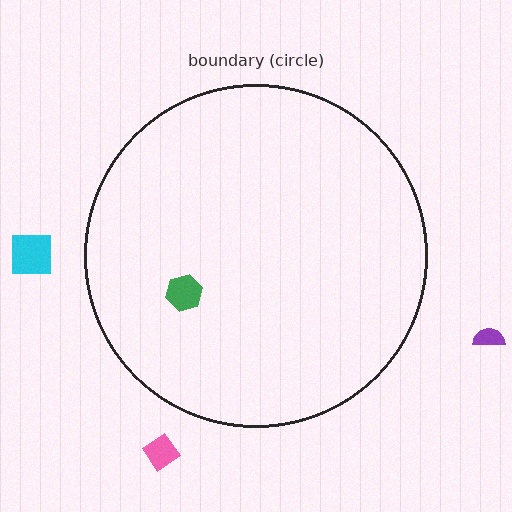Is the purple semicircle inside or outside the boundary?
Outside.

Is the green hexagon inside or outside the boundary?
Inside.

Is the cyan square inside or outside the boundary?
Outside.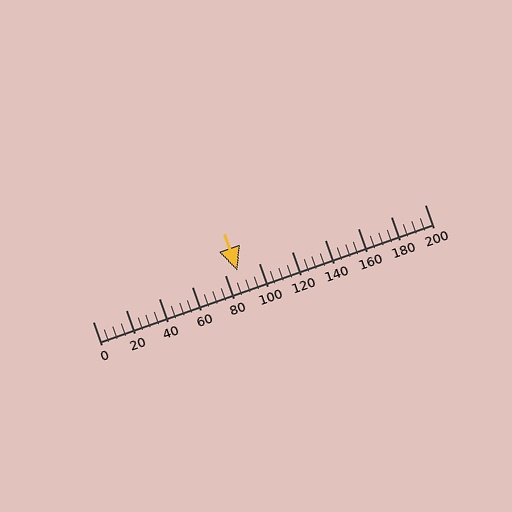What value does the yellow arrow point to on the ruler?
The yellow arrow points to approximately 87.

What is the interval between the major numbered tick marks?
The major tick marks are spaced 20 units apart.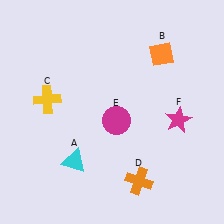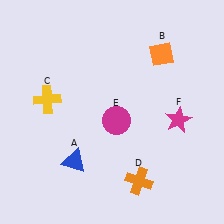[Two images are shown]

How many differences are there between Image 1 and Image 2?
There is 1 difference between the two images.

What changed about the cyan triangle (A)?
In Image 1, A is cyan. In Image 2, it changed to blue.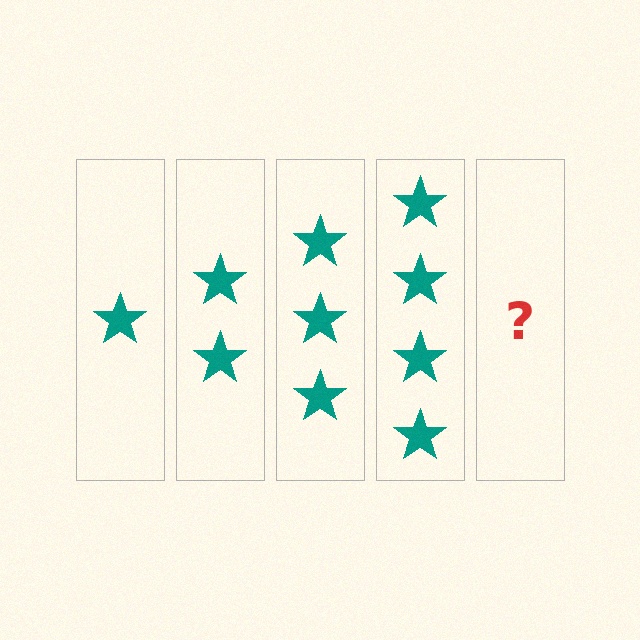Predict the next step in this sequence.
The next step is 5 stars.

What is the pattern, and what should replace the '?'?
The pattern is that each step adds one more star. The '?' should be 5 stars.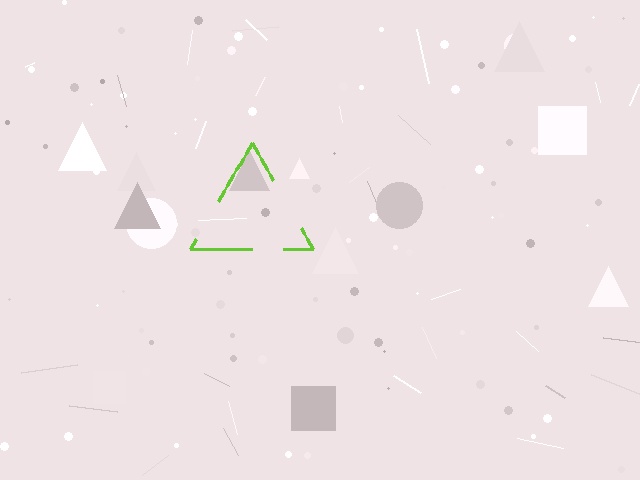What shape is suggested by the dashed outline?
The dashed outline suggests a triangle.